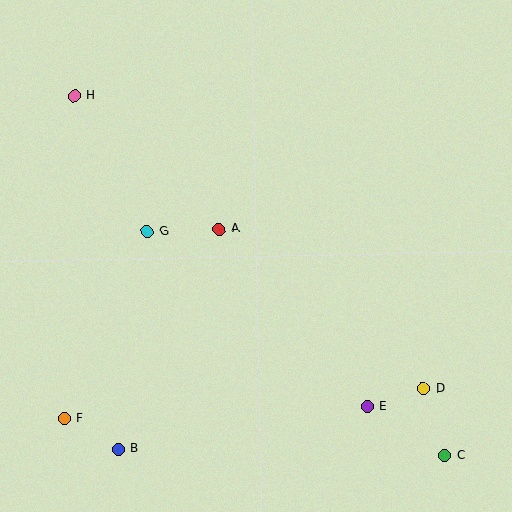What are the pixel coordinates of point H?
Point H is at (74, 96).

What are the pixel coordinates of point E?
Point E is at (367, 406).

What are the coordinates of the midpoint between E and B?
The midpoint between E and B is at (243, 428).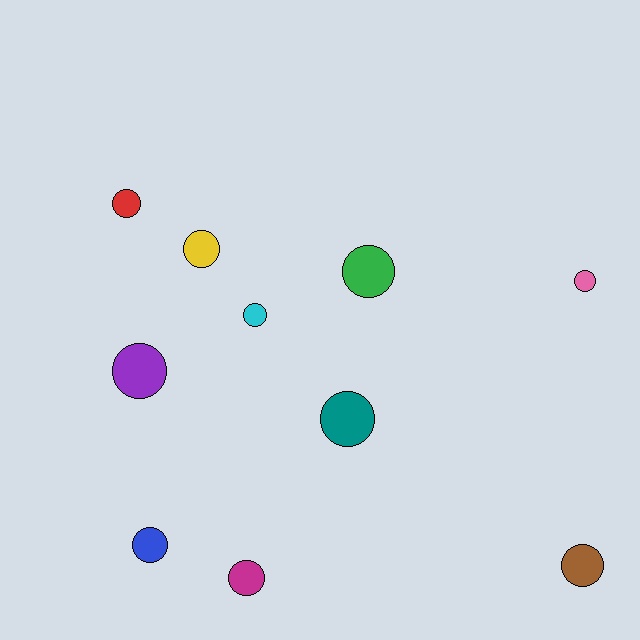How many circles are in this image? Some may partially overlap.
There are 10 circles.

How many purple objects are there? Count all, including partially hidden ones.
There is 1 purple object.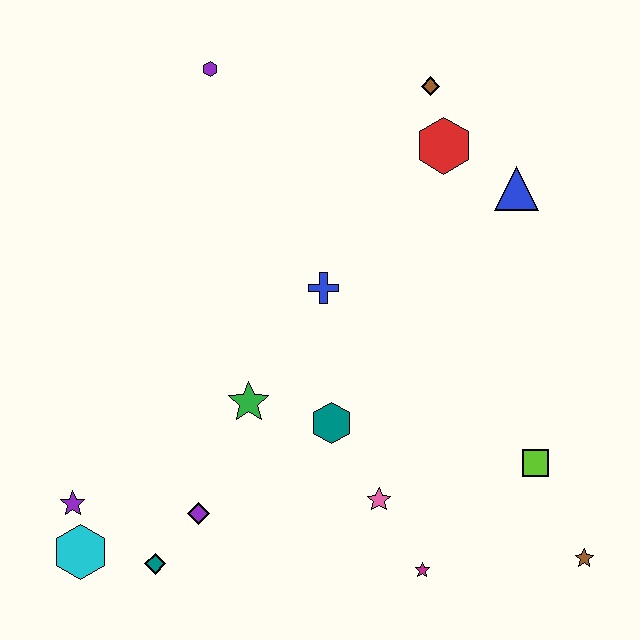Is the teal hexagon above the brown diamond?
No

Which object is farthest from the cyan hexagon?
The brown diamond is farthest from the cyan hexagon.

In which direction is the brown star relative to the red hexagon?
The brown star is below the red hexagon.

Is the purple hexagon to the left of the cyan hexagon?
No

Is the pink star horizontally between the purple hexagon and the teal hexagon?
No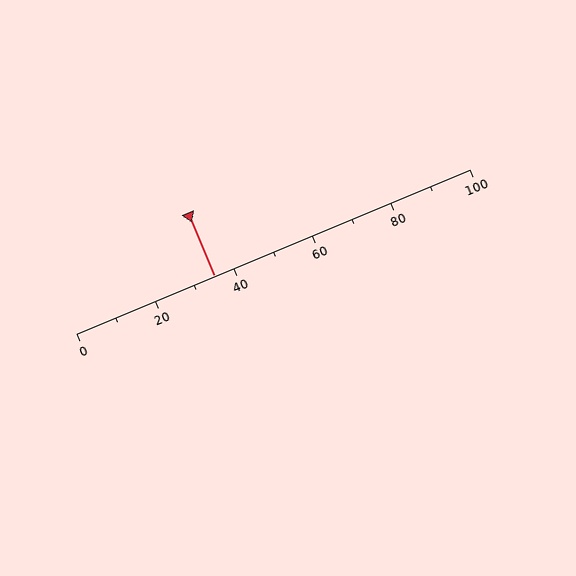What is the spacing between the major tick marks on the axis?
The major ticks are spaced 20 apart.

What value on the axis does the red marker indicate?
The marker indicates approximately 35.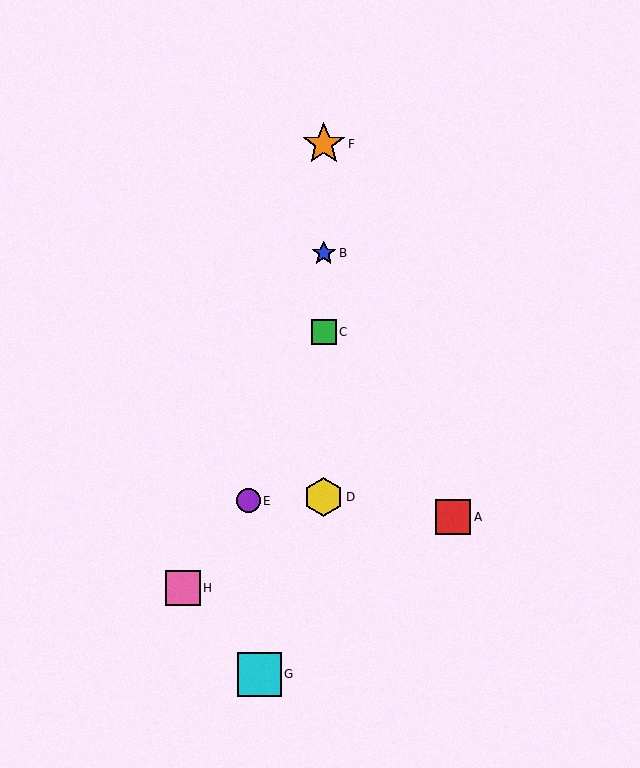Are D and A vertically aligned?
No, D is at x≈324 and A is at x≈453.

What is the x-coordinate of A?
Object A is at x≈453.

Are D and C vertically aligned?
Yes, both are at x≈324.